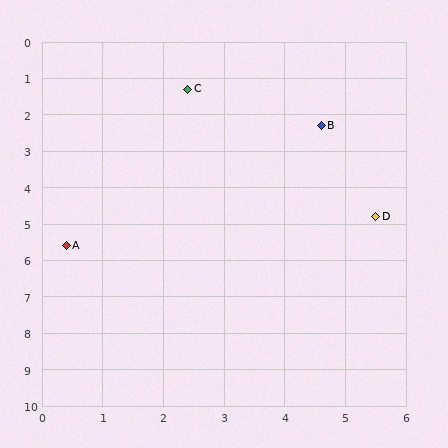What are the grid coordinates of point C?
Point C is at approximately (2.4, 1.3).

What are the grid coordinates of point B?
Point B is at approximately (4.6, 2.3).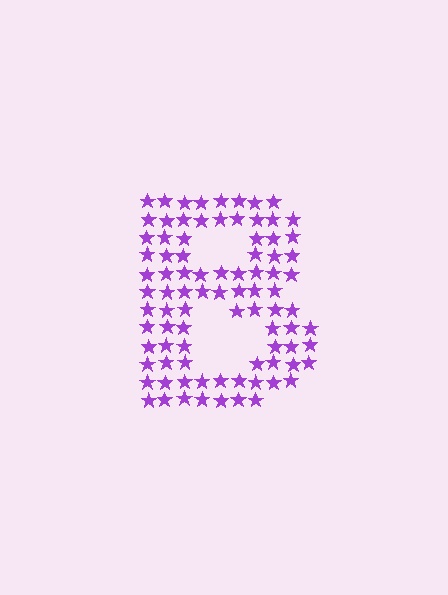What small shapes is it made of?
It is made of small stars.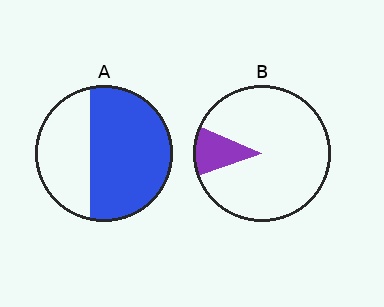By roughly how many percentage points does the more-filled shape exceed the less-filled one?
By roughly 50 percentage points (A over B).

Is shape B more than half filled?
No.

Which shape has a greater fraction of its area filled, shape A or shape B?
Shape A.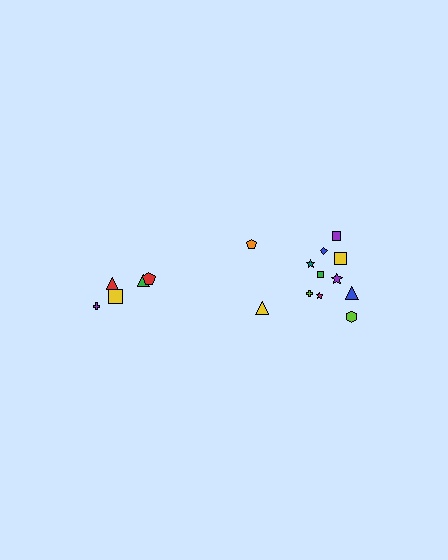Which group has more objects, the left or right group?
The right group.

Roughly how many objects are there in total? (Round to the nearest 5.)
Roughly 15 objects in total.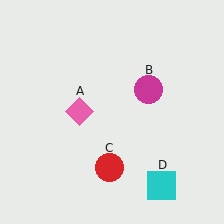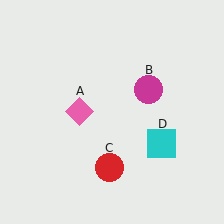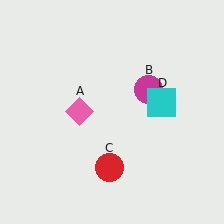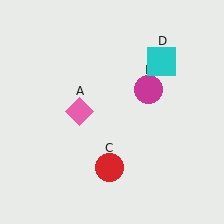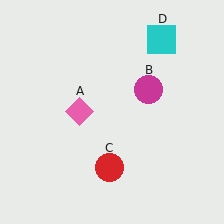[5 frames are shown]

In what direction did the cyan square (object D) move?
The cyan square (object D) moved up.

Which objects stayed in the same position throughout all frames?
Pink diamond (object A) and magenta circle (object B) and red circle (object C) remained stationary.